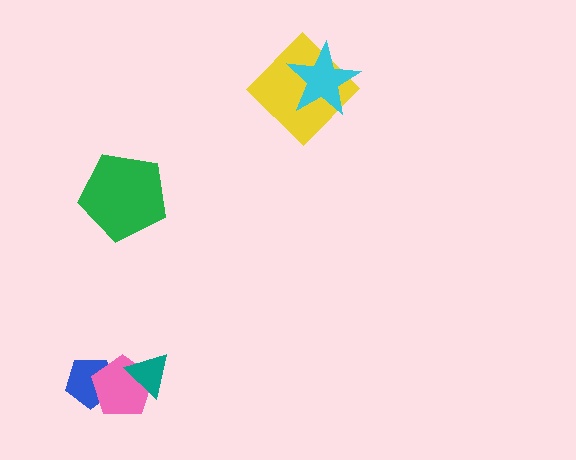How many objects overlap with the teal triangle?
1 object overlaps with the teal triangle.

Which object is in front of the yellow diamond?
The cyan star is in front of the yellow diamond.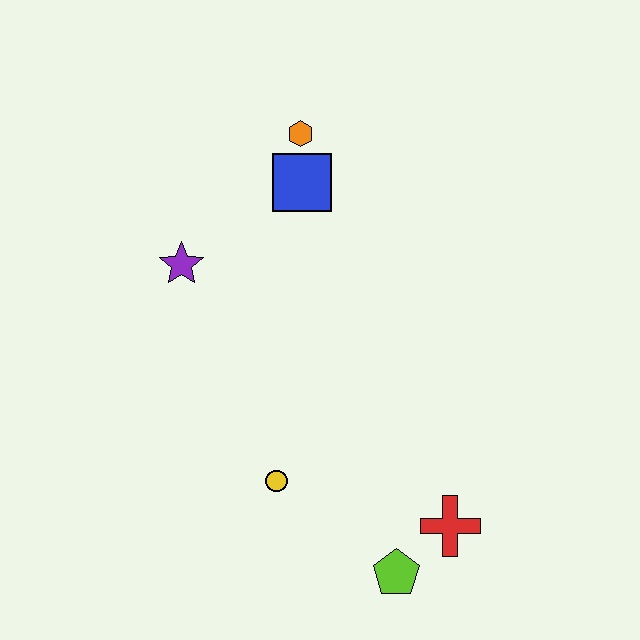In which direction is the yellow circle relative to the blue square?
The yellow circle is below the blue square.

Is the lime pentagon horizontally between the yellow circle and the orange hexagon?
No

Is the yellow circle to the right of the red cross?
No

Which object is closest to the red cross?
The lime pentagon is closest to the red cross.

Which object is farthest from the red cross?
The orange hexagon is farthest from the red cross.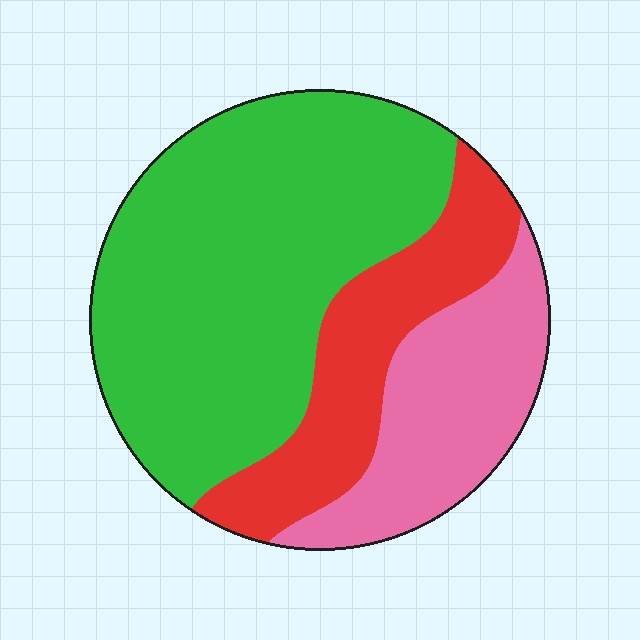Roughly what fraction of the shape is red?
Red takes up about one fifth (1/5) of the shape.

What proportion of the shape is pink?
Pink covers around 20% of the shape.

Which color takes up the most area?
Green, at roughly 55%.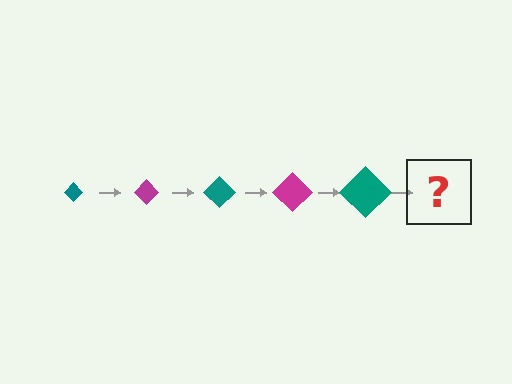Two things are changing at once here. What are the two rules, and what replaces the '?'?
The two rules are that the diamond grows larger each step and the color cycles through teal and magenta. The '?' should be a magenta diamond, larger than the previous one.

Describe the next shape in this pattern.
It should be a magenta diamond, larger than the previous one.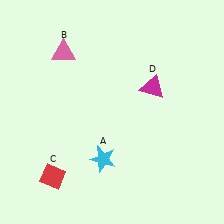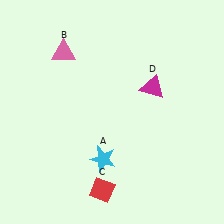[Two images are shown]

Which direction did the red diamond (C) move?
The red diamond (C) moved right.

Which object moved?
The red diamond (C) moved right.